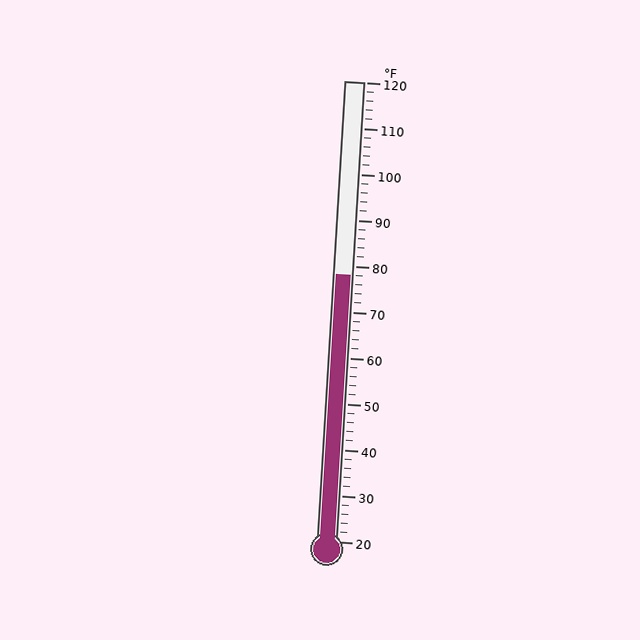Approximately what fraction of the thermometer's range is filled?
The thermometer is filled to approximately 60% of its range.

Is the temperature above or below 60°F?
The temperature is above 60°F.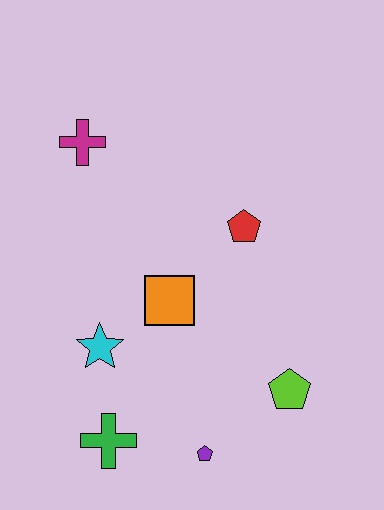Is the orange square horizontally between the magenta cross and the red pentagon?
Yes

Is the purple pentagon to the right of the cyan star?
Yes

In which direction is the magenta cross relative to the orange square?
The magenta cross is above the orange square.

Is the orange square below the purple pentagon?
No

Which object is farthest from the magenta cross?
The purple pentagon is farthest from the magenta cross.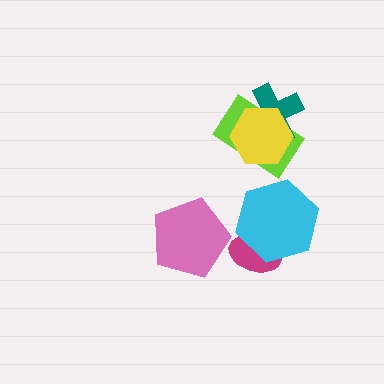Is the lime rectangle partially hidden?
Yes, it is partially covered by another shape.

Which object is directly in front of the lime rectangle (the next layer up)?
The teal cross is directly in front of the lime rectangle.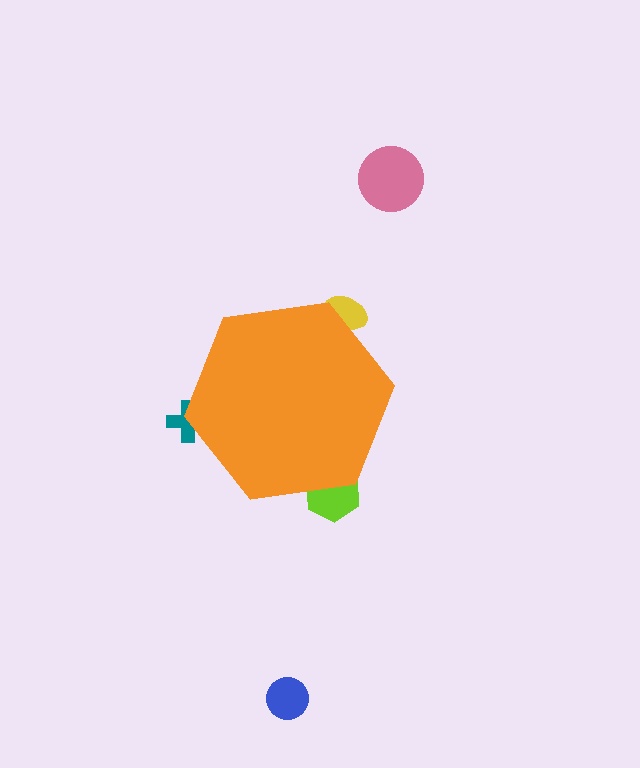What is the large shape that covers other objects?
An orange hexagon.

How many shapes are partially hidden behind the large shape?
3 shapes are partially hidden.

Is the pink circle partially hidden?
No, the pink circle is fully visible.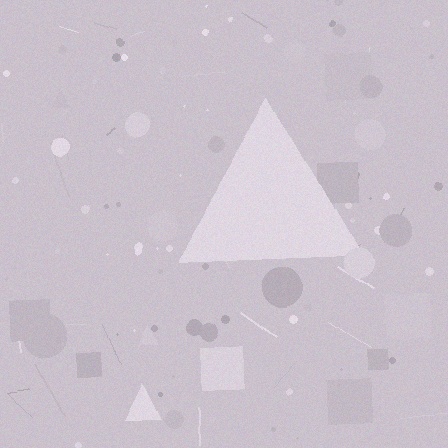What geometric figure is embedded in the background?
A triangle is embedded in the background.